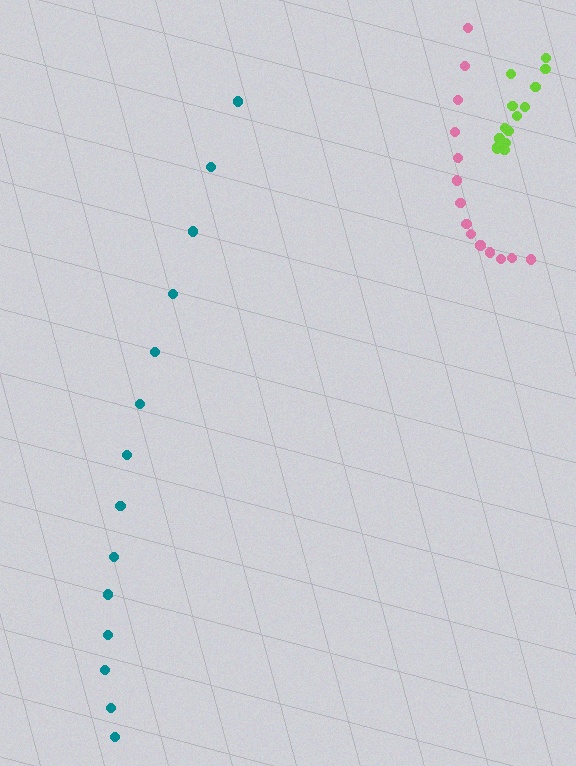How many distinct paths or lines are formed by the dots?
There are 3 distinct paths.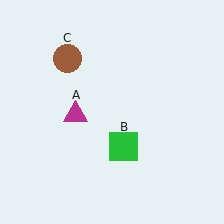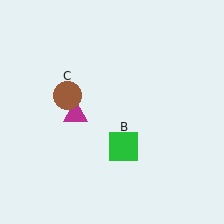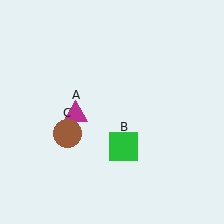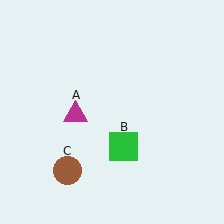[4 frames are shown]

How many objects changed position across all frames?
1 object changed position: brown circle (object C).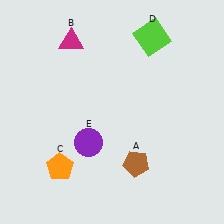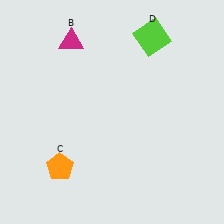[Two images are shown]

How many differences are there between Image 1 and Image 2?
There are 2 differences between the two images.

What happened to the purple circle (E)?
The purple circle (E) was removed in Image 2. It was in the bottom-left area of Image 1.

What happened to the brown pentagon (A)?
The brown pentagon (A) was removed in Image 2. It was in the bottom-right area of Image 1.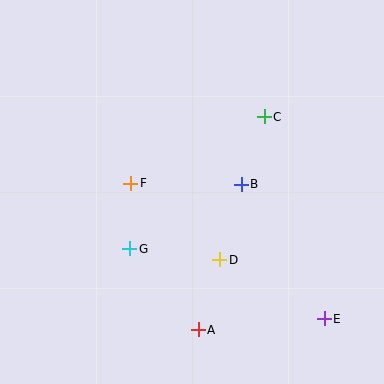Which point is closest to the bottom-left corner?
Point G is closest to the bottom-left corner.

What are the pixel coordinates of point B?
Point B is at (241, 184).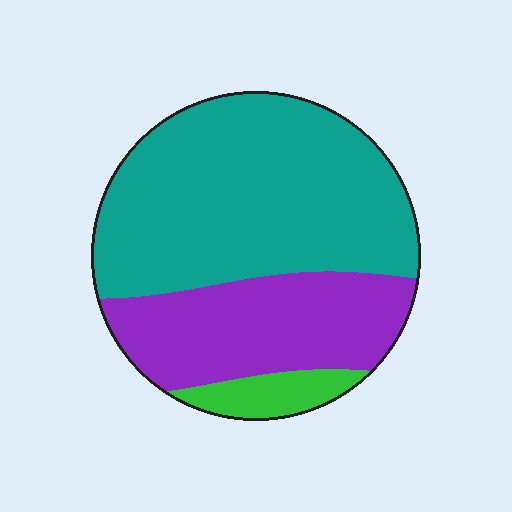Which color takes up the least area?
Green, at roughly 10%.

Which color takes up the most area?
Teal, at roughly 60%.